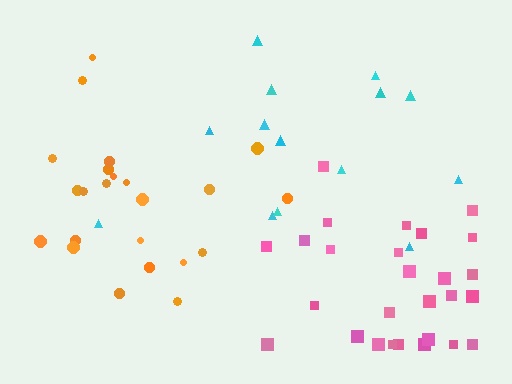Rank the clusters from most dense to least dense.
pink, orange, cyan.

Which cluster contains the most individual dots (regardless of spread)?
Pink (27).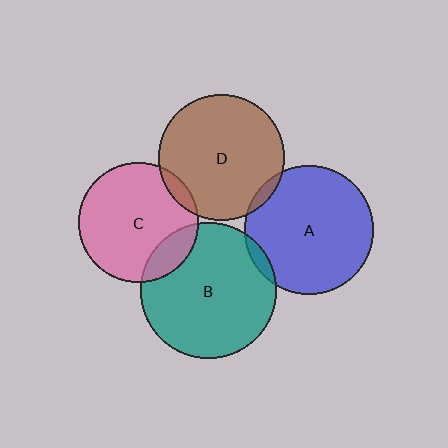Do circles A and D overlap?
Yes.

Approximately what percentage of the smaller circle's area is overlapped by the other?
Approximately 5%.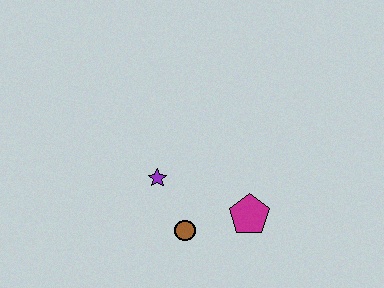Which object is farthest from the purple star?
The magenta pentagon is farthest from the purple star.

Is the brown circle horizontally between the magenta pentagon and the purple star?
Yes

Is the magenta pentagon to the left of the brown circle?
No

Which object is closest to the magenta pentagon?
The brown circle is closest to the magenta pentagon.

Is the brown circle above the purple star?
No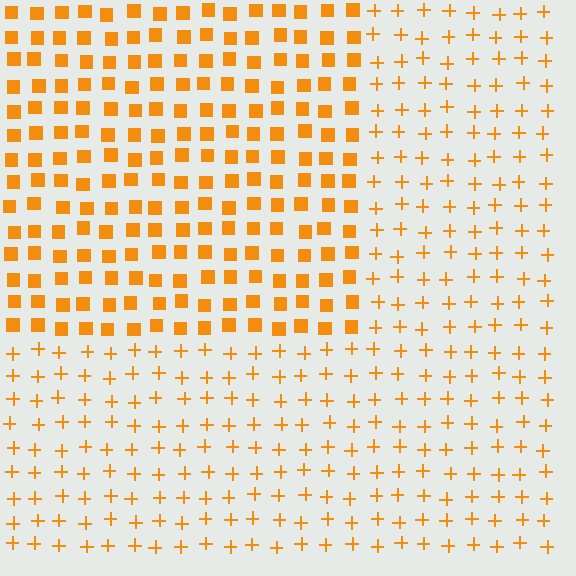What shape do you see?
I see a rectangle.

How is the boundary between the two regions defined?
The boundary is defined by a change in element shape: squares inside vs. plus signs outside. All elements share the same color and spacing.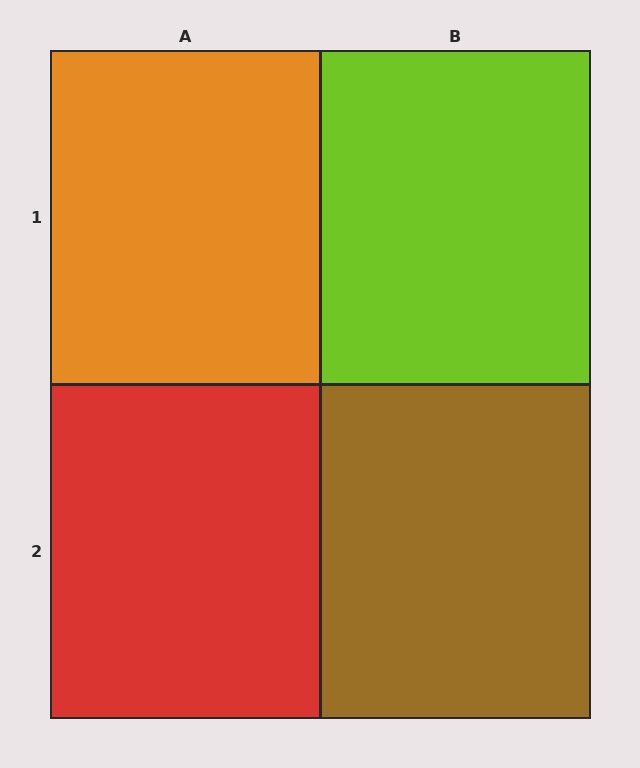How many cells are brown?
1 cell is brown.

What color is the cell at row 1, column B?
Lime.